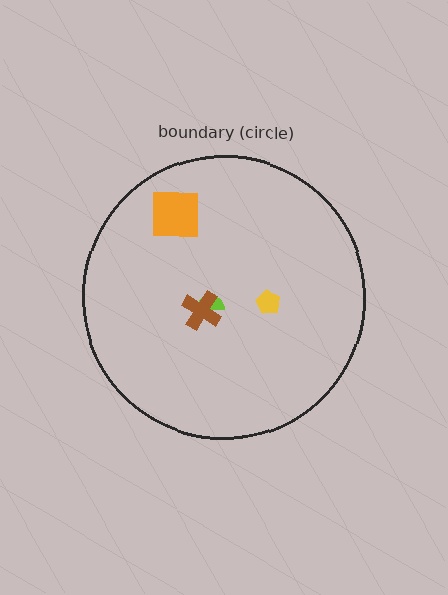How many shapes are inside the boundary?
4 inside, 0 outside.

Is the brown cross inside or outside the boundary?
Inside.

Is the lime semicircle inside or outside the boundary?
Inside.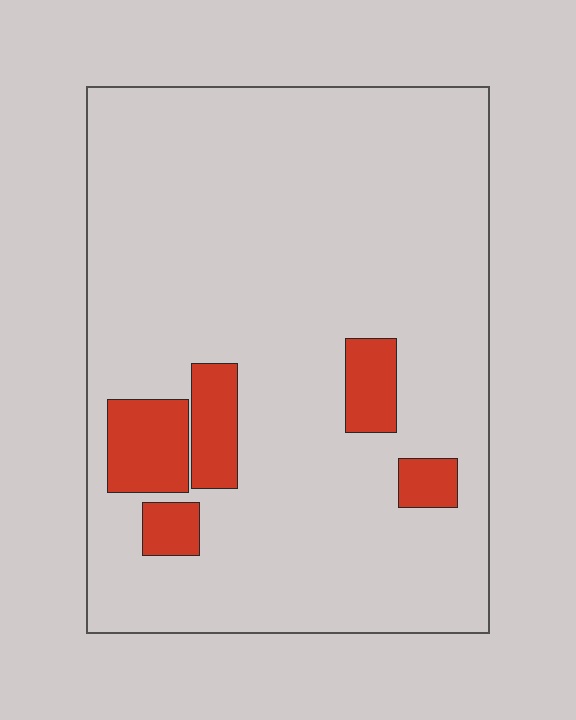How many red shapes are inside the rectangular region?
5.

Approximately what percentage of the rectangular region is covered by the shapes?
Approximately 10%.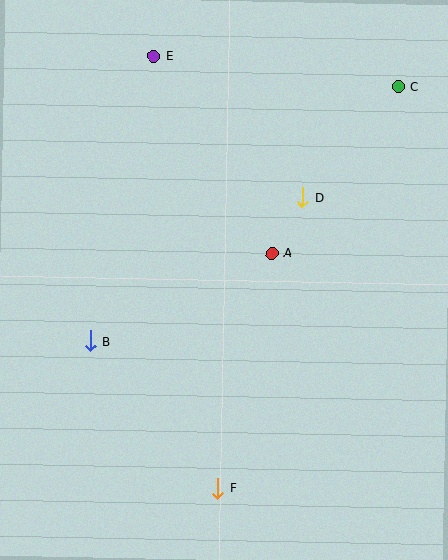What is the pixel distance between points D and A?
The distance between D and A is 64 pixels.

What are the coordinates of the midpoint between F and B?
The midpoint between F and B is at (154, 415).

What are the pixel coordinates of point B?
Point B is at (90, 341).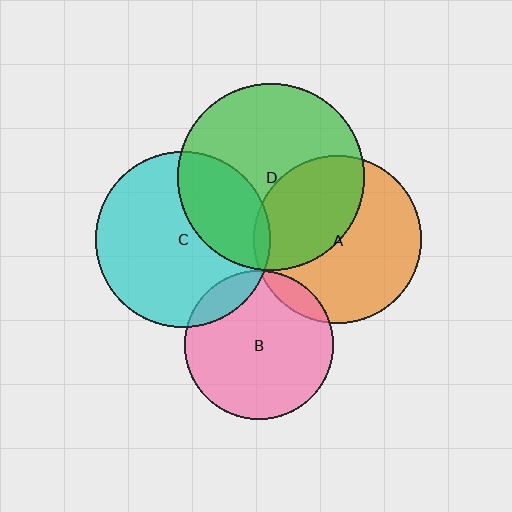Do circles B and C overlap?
Yes.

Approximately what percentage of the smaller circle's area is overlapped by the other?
Approximately 10%.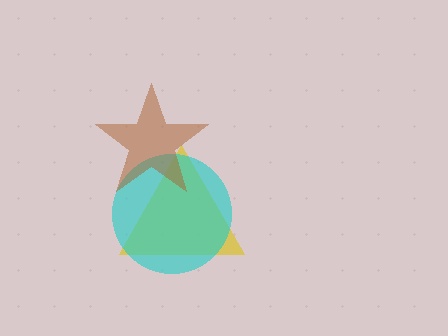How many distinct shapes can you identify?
There are 3 distinct shapes: a yellow triangle, a cyan circle, a brown star.